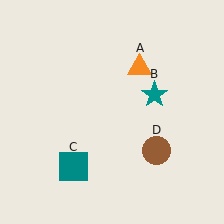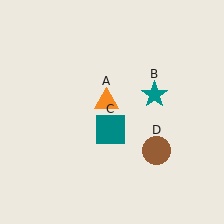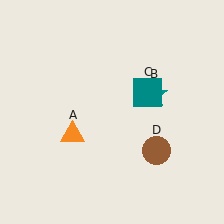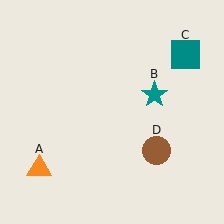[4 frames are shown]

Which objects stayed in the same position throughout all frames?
Teal star (object B) and brown circle (object D) remained stationary.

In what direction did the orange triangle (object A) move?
The orange triangle (object A) moved down and to the left.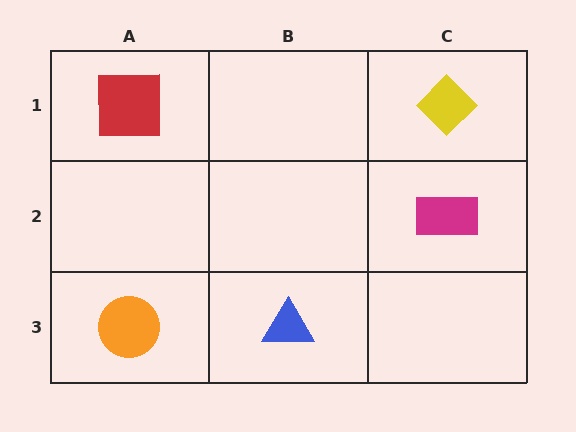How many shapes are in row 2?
1 shape.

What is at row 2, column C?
A magenta rectangle.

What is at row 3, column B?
A blue triangle.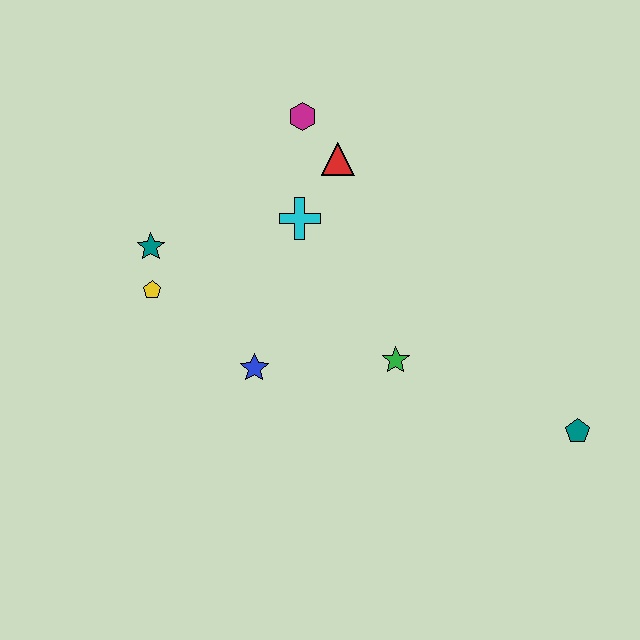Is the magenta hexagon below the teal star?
No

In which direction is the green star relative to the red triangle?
The green star is below the red triangle.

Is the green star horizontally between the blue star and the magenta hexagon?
No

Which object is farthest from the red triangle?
The teal pentagon is farthest from the red triangle.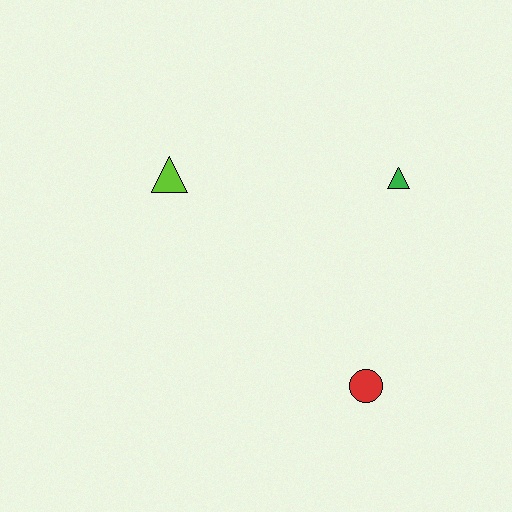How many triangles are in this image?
There are 2 triangles.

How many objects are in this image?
There are 3 objects.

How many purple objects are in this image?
There are no purple objects.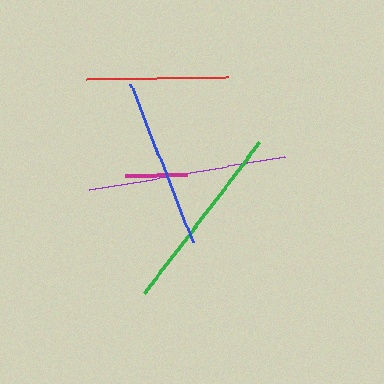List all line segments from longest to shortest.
From longest to shortest: purple, green, blue, red, magenta.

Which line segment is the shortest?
The magenta line is the shortest at approximately 62 pixels.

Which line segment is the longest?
The purple line is the longest at approximately 198 pixels.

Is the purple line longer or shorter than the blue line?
The purple line is longer than the blue line.